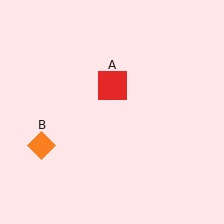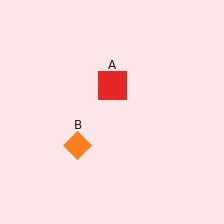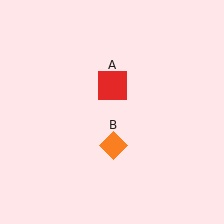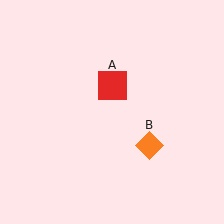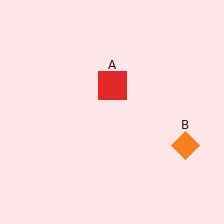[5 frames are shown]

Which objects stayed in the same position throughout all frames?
Red square (object A) remained stationary.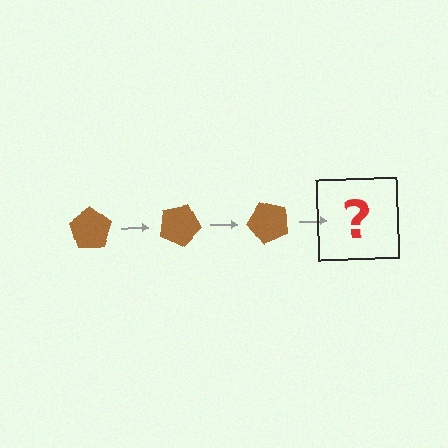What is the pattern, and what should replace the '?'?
The pattern is that the pentagon rotates 25 degrees each step. The '?' should be a brown pentagon rotated 75 degrees.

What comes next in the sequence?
The next element should be a brown pentagon rotated 75 degrees.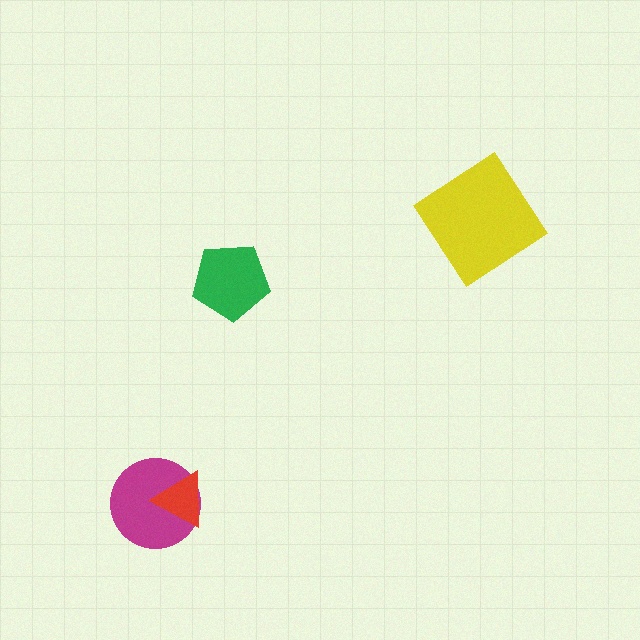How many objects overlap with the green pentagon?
0 objects overlap with the green pentagon.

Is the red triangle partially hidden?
No, no other shape covers it.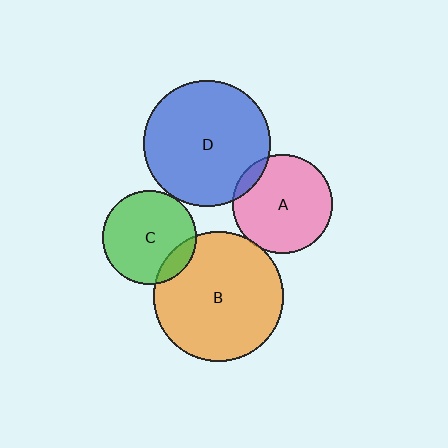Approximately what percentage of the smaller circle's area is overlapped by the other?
Approximately 10%.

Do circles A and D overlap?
Yes.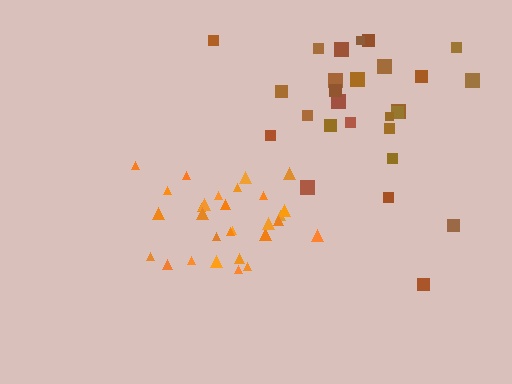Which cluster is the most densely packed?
Orange.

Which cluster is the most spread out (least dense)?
Brown.